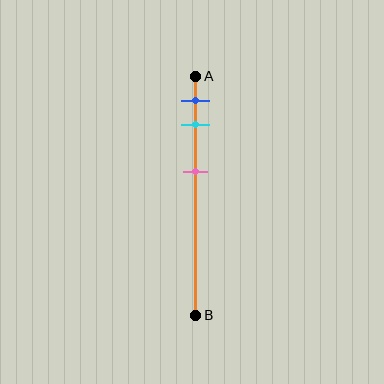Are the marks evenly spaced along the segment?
No, the marks are not evenly spaced.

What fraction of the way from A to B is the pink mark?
The pink mark is approximately 40% (0.4) of the way from A to B.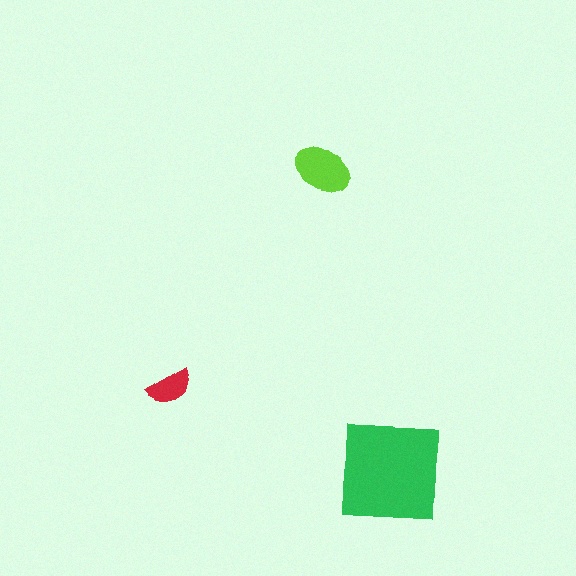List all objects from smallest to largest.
The red semicircle, the lime ellipse, the green square.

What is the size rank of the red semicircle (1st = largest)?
3rd.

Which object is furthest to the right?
The green square is rightmost.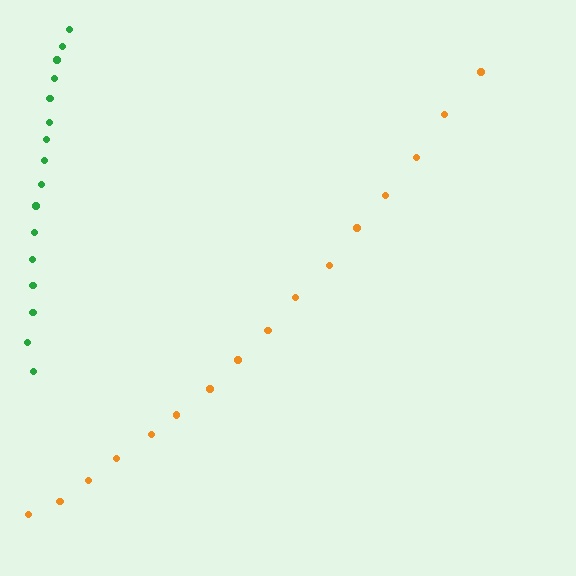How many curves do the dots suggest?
There are 2 distinct paths.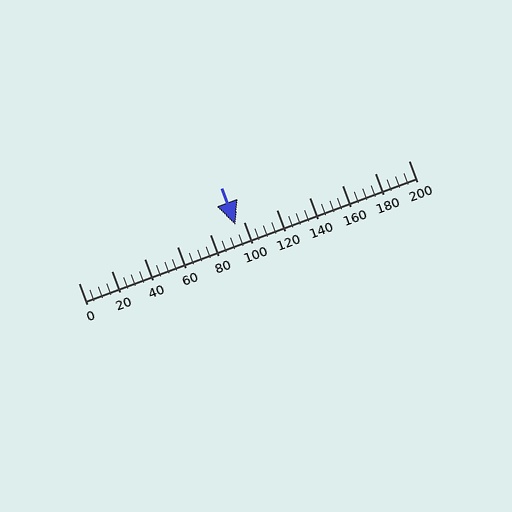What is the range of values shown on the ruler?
The ruler shows values from 0 to 200.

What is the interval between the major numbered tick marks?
The major tick marks are spaced 20 units apart.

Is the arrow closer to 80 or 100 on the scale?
The arrow is closer to 100.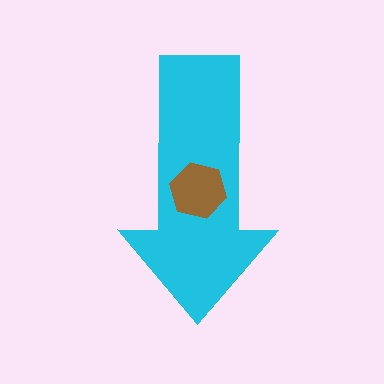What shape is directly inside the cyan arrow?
The brown hexagon.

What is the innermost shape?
The brown hexagon.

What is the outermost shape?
The cyan arrow.